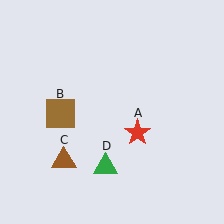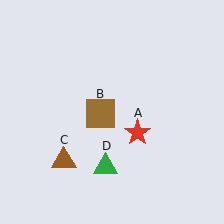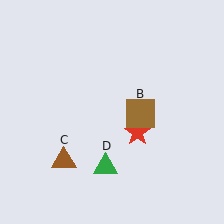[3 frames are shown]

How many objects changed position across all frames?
1 object changed position: brown square (object B).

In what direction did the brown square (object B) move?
The brown square (object B) moved right.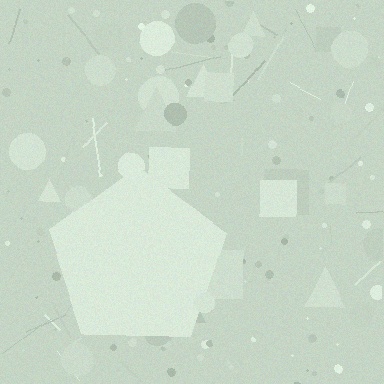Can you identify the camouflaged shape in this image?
The camouflaged shape is a pentagon.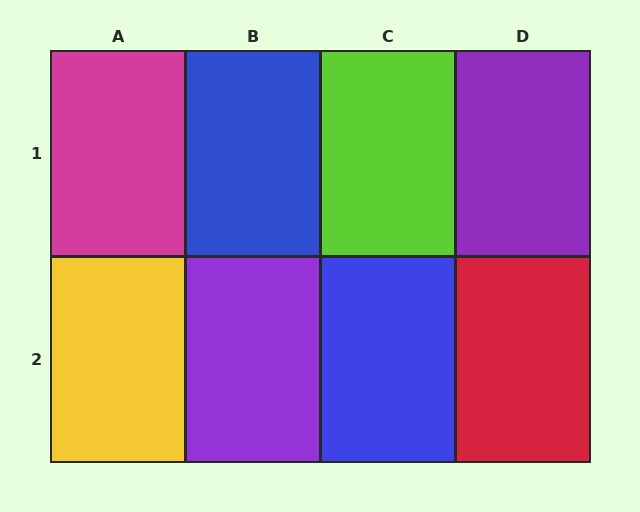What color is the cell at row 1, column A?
Magenta.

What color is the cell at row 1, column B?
Blue.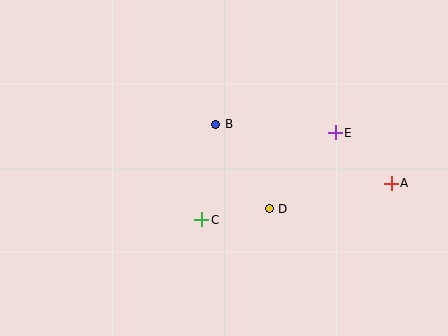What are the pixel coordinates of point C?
Point C is at (202, 220).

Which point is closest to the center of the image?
Point B at (216, 124) is closest to the center.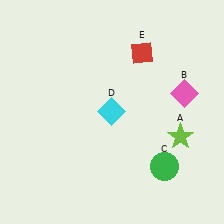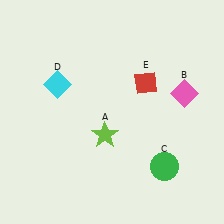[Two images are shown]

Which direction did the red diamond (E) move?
The red diamond (E) moved down.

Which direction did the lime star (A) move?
The lime star (A) moved left.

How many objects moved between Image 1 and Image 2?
3 objects moved between the two images.